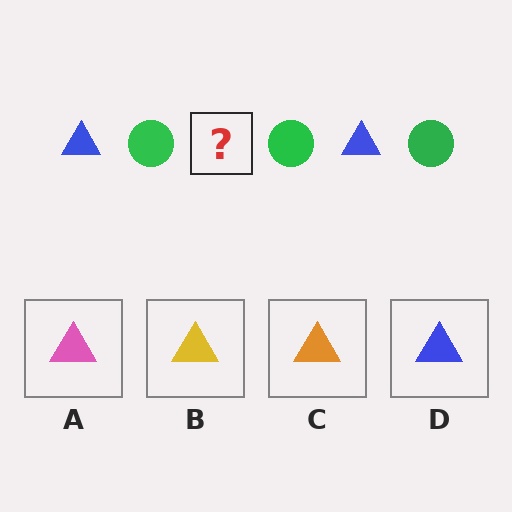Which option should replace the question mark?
Option D.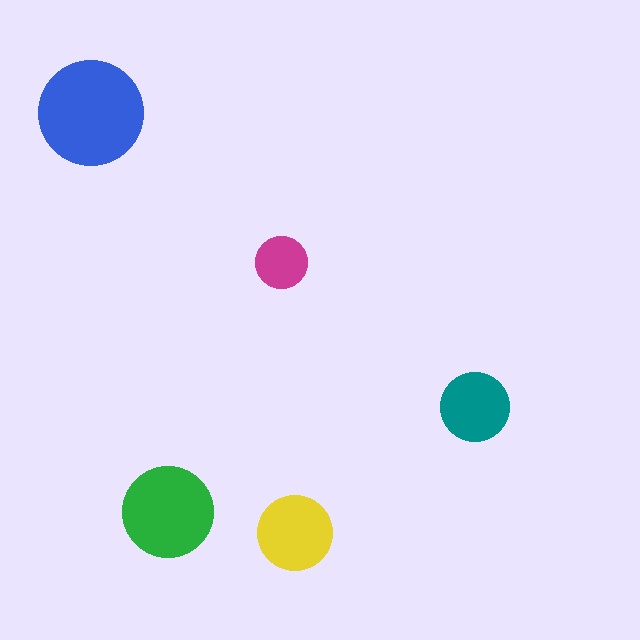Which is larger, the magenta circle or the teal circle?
The teal one.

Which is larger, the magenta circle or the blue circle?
The blue one.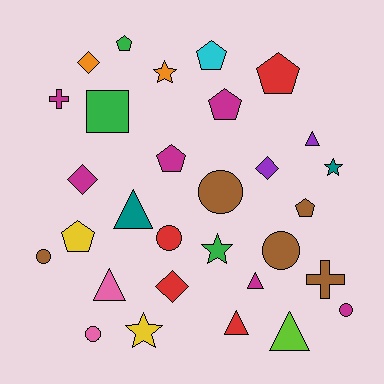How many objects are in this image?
There are 30 objects.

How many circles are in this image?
There are 6 circles.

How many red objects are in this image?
There are 4 red objects.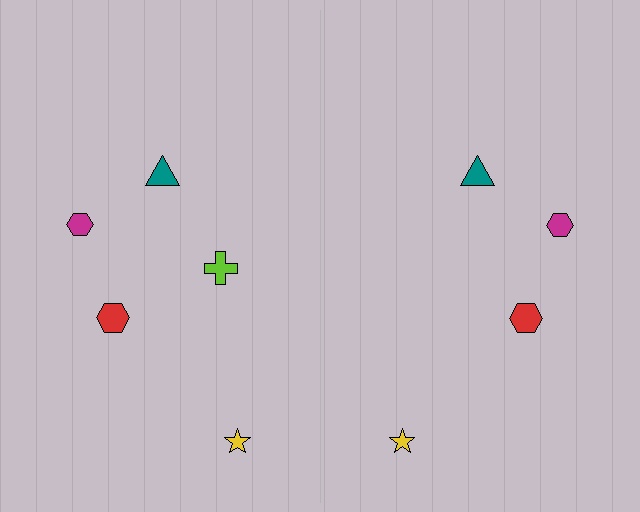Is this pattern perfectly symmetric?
No, the pattern is not perfectly symmetric. A lime cross is missing from the right side.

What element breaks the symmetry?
A lime cross is missing from the right side.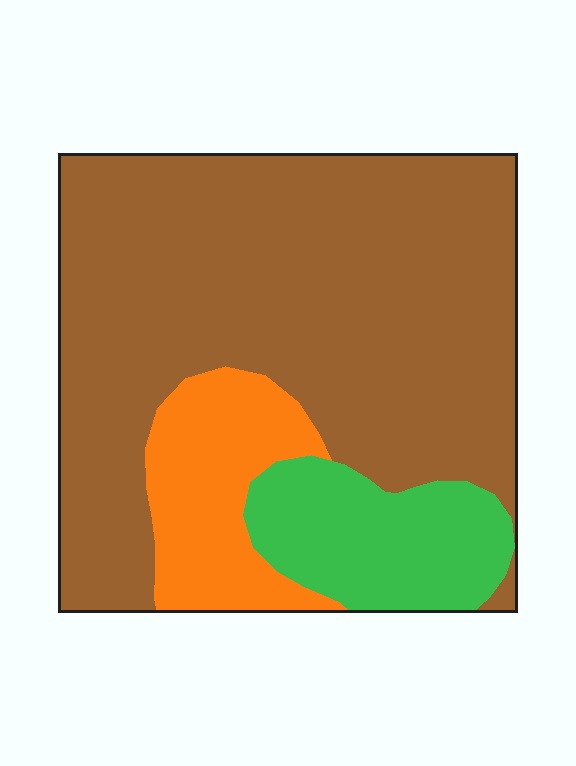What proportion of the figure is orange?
Orange covers roughly 15% of the figure.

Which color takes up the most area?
Brown, at roughly 70%.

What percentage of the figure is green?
Green takes up about one sixth (1/6) of the figure.